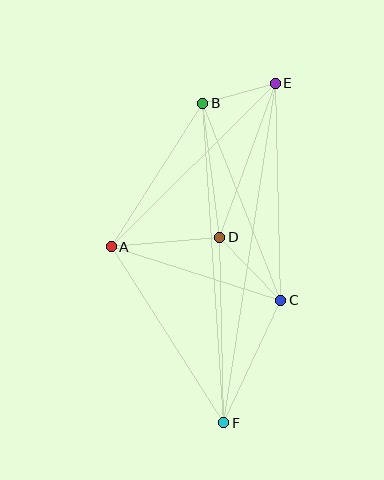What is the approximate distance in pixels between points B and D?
The distance between B and D is approximately 135 pixels.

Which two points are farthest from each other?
Points E and F are farthest from each other.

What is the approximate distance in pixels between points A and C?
The distance between A and C is approximately 178 pixels.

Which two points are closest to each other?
Points B and E are closest to each other.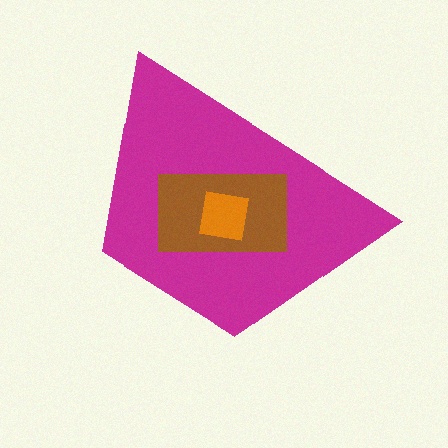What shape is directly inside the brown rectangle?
The orange square.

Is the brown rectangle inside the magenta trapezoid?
Yes.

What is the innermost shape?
The orange square.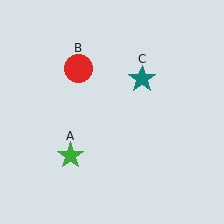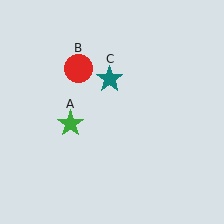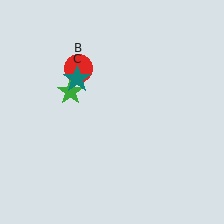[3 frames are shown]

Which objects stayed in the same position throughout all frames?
Red circle (object B) remained stationary.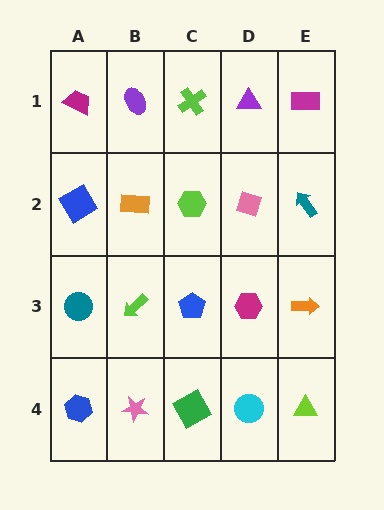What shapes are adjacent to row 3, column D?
A pink diamond (row 2, column D), a cyan circle (row 4, column D), a blue pentagon (row 3, column C), an orange arrow (row 3, column E).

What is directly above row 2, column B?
A purple ellipse.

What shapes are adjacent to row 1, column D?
A pink diamond (row 2, column D), a lime cross (row 1, column C), a magenta rectangle (row 1, column E).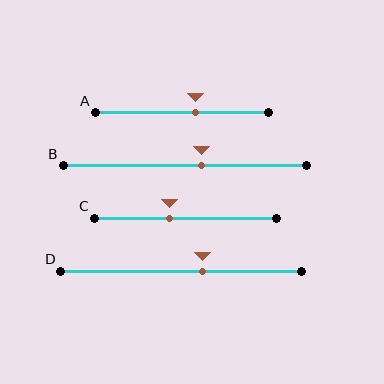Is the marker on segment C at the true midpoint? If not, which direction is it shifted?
No, the marker on segment C is shifted to the left by about 9% of the segment length.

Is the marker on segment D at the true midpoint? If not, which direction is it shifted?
No, the marker on segment D is shifted to the right by about 9% of the segment length.